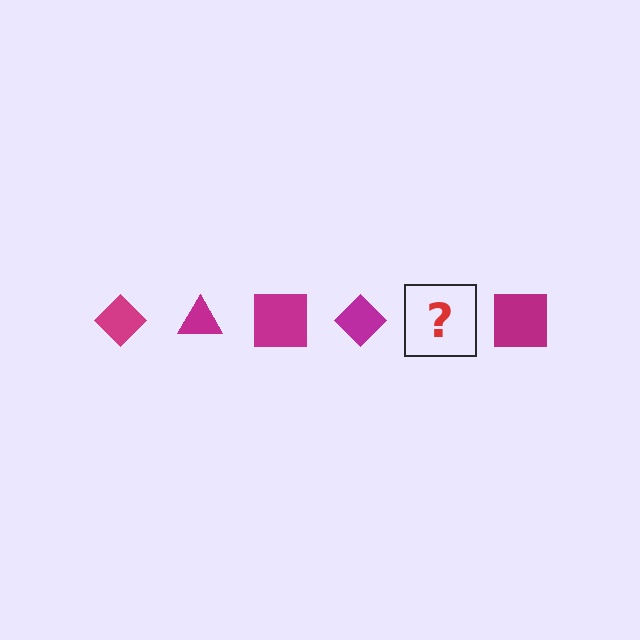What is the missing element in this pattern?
The missing element is a magenta triangle.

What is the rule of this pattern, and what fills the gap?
The rule is that the pattern cycles through diamond, triangle, square shapes in magenta. The gap should be filled with a magenta triangle.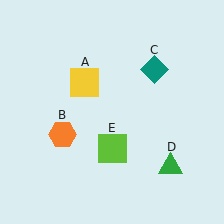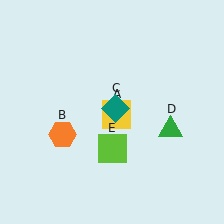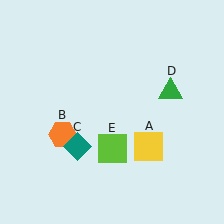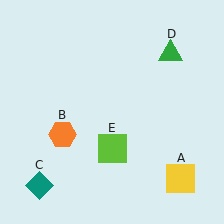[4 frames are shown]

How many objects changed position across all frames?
3 objects changed position: yellow square (object A), teal diamond (object C), green triangle (object D).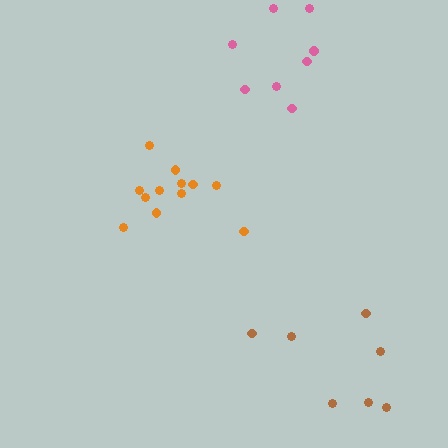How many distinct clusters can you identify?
There are 3 distinct clusters.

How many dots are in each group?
Group 1: 8 dots, Group 2: 12 dots, Group 3: 7 dots (27 total).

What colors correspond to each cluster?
The clusters are colored: pink, orange, brown.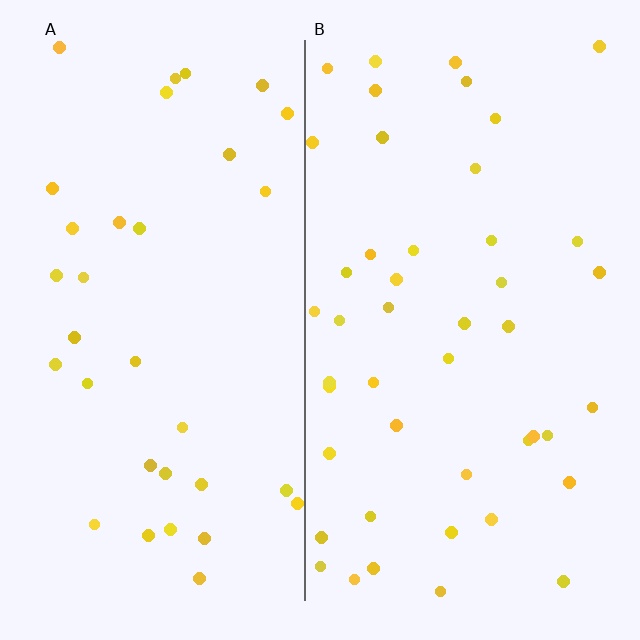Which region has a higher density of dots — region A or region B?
B (the right).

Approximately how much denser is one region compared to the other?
Approximately 1.4× — region B over region A.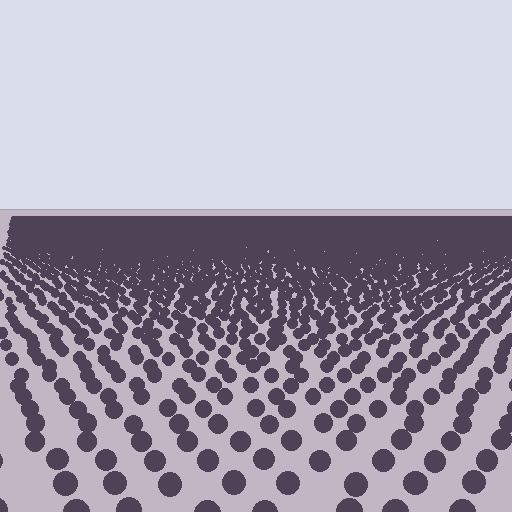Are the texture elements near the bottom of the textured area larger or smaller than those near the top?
Larger. Near the bottom, elements are closer to the viewer and appear at a bigger on-screen size.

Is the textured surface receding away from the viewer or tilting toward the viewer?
The surface is receding away from the viewer. Texture elements get smaller and denser toward the top.